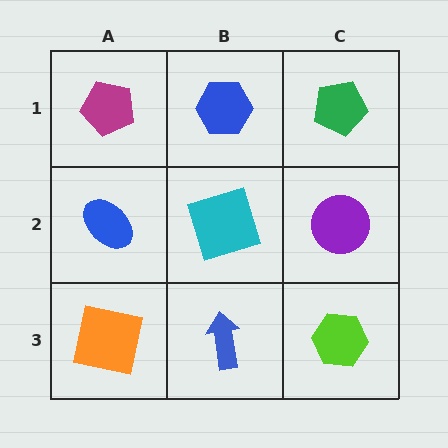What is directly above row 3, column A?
A blue ellipse.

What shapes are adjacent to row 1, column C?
A purple circle (row 2, column C), a blue hexagon (row 1, column B).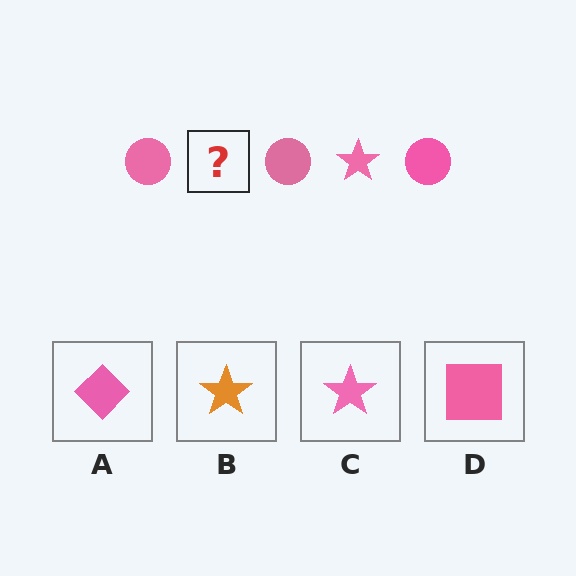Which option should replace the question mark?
Option C.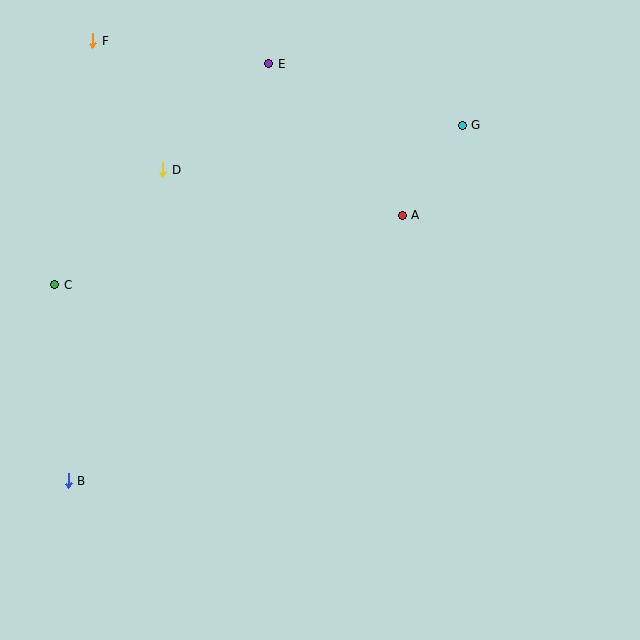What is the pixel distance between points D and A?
The distance between D and A is 244 pixels.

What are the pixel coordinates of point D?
Point D is at (163, 170).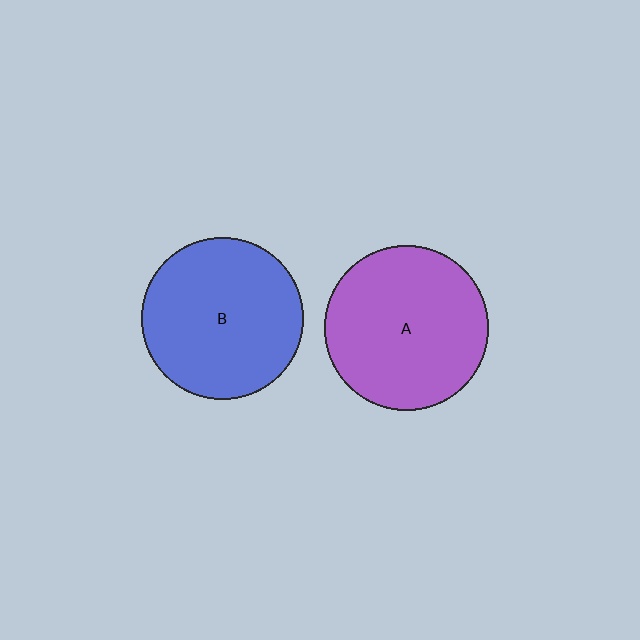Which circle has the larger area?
Circle A (purple).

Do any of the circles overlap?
No, none of the circles overlap.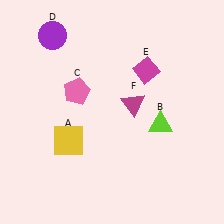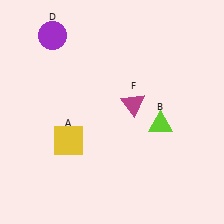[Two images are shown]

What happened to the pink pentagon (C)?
The pink pentagon (C) was removed in Image 2. It was in the top-left area of Image 1.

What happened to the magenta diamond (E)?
The magenta diamond (E) was removed in Image 2. It was in the top-right area of Image 1.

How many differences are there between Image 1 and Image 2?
There are 2 differences between the two images.